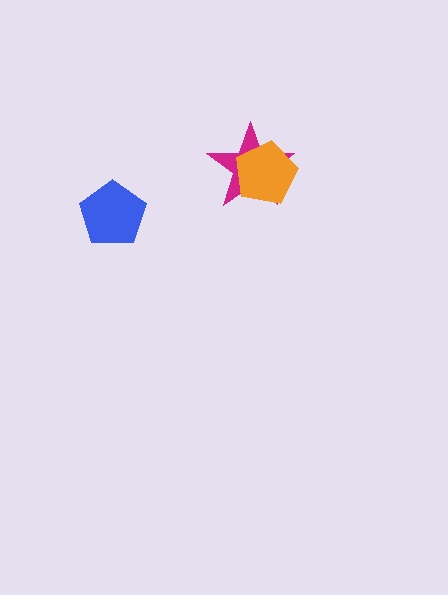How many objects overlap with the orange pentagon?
1 object overlaps with the orange pentagon.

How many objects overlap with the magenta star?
1 object overlaps with the magenta star.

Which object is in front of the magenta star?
The orange pentagon is in front of the magenta star.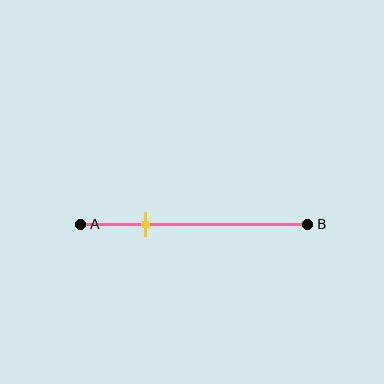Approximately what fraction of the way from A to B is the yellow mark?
The yellow mark is approximately 30% of the way from A to B.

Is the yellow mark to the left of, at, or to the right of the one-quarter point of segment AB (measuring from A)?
The yellow mark is to the right of the one-quarter point of segment AB.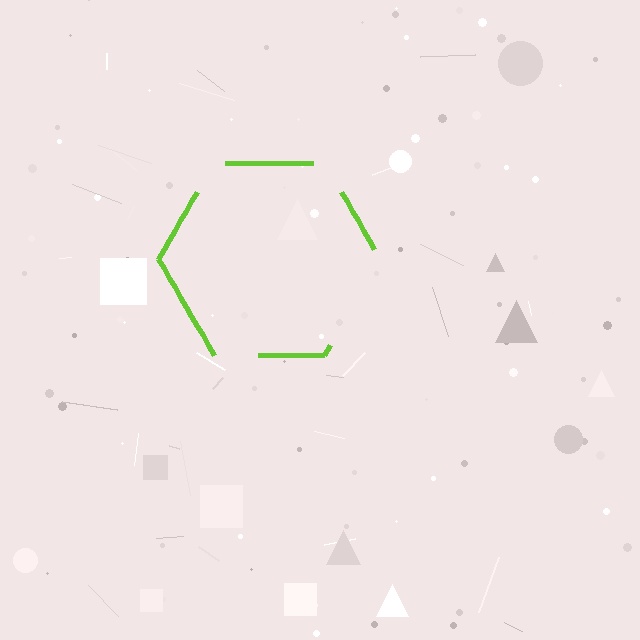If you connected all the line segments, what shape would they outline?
They would outline a hexagon.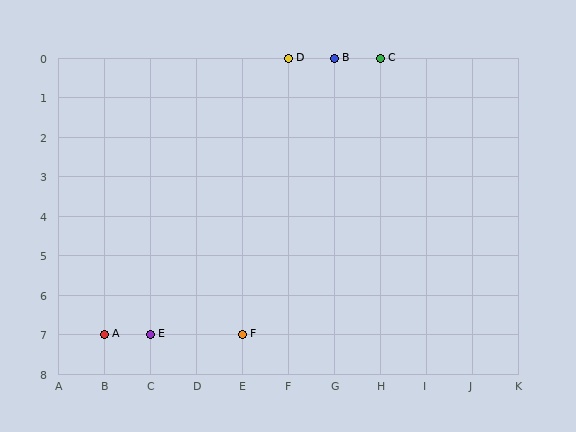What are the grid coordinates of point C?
Point C is at grid coordinates (H, 0).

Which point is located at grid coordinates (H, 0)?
Point C is at (H, 0).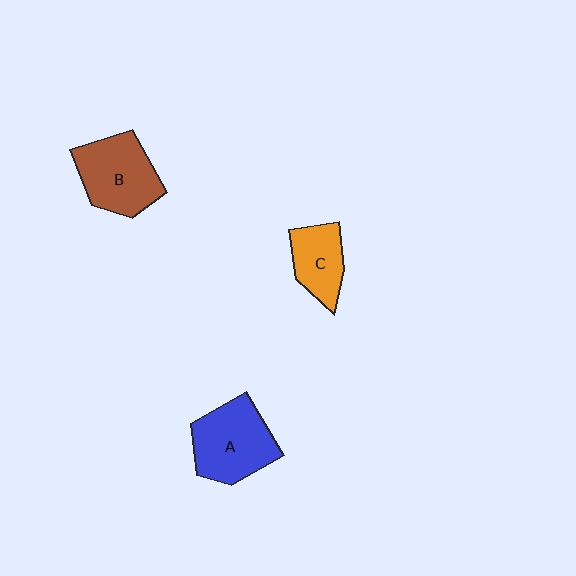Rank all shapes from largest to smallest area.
From largest to smallest: A (blue), B (brown), C (orange).